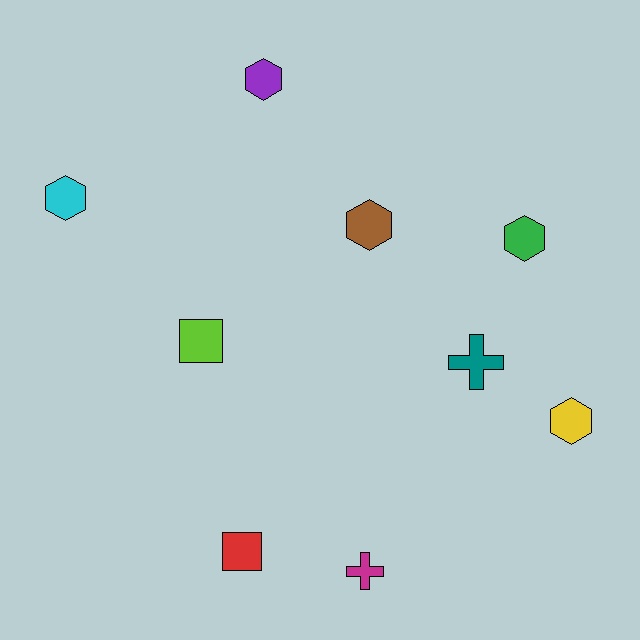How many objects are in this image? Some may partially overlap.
There are 9 objects.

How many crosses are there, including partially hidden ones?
There are 2 crosses.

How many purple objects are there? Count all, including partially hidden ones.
There is 1 purple object.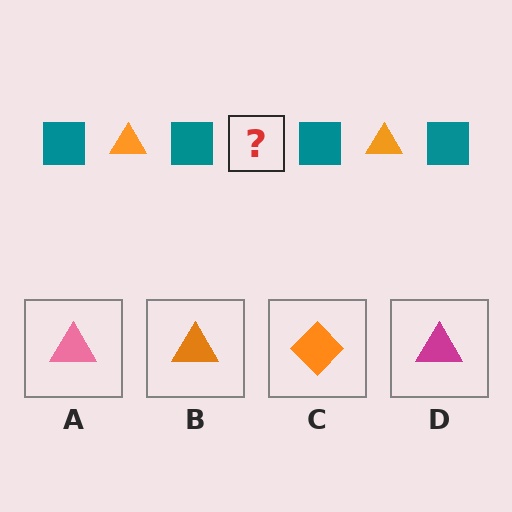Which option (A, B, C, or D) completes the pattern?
B.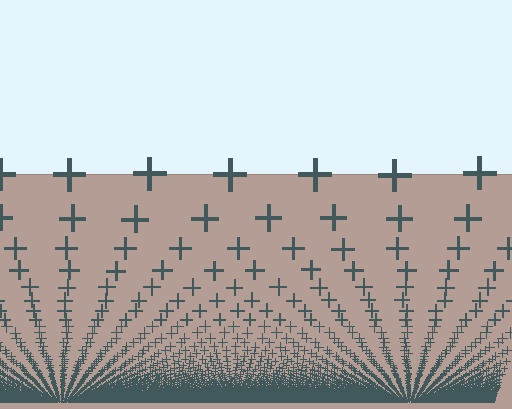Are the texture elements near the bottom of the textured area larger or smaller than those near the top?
Smaller. The gradient is inverted — elements near the bottom are smaller and denser.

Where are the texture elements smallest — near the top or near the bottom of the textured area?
Near the bottom.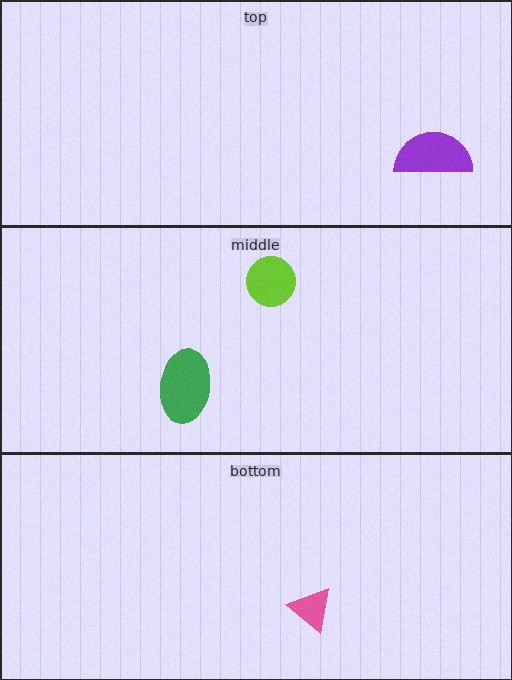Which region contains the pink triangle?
The bottom region.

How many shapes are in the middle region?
2.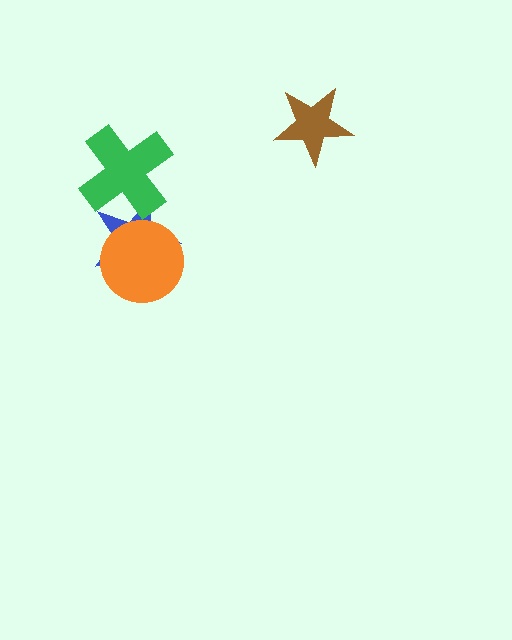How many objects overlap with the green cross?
1 object overlaps with the green cross.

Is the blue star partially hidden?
Yes, it is partially covered by another shape.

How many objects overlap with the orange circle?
1 object overlaps with the orange circle.